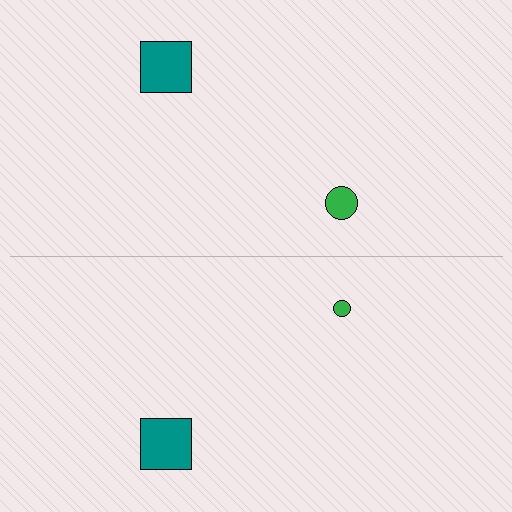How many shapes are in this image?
There are 4 shapes in this image.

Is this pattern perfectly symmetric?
No, the pattern is not perfectly symmetric. The green circle on the bottom side has a different size than its mirror counterpart.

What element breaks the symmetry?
The green circle on the bottom side has a different size than its mirror counterpart.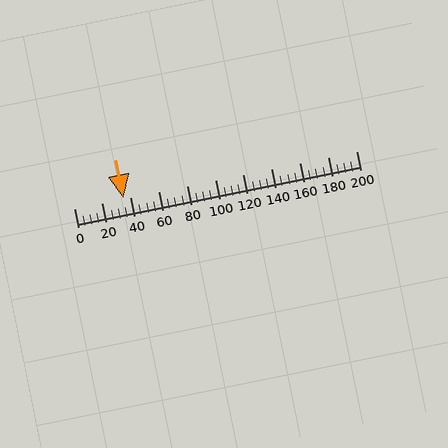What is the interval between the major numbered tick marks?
The major tick marks are spaced 20 units apart.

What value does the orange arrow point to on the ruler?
The orange arrow points to approximately 35.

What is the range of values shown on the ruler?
The ruler shows values from 0 to 200.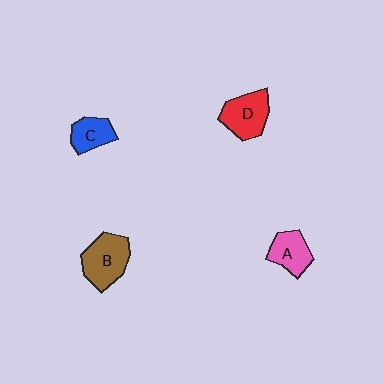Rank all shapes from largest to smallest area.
From largest to smallest: B (brown), D (red), A (pink), C (blue).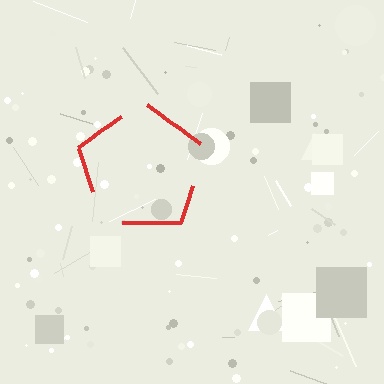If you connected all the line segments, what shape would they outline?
They would outline a pentagon.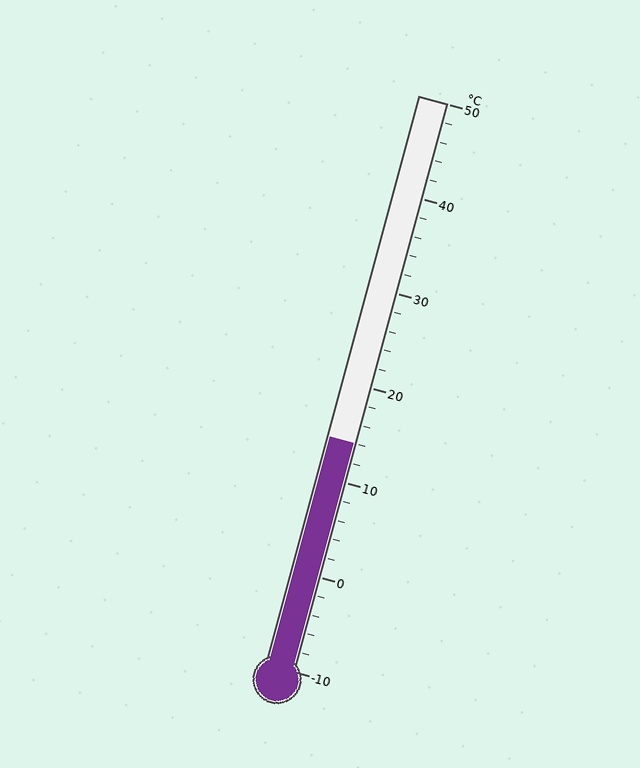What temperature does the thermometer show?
The thermometer shows approximately 14°C.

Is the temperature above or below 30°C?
The temperature is below 30°C.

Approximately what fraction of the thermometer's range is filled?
The thermometer is filled to approximately 40% of its range.